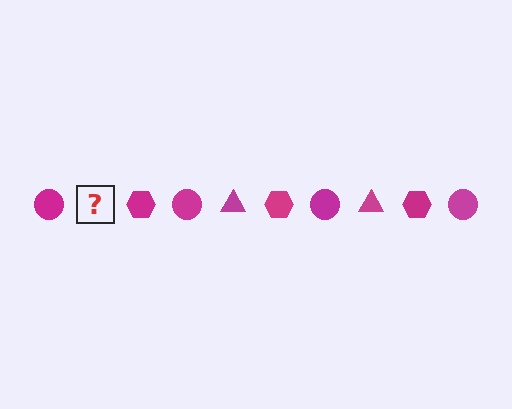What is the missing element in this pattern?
The missing element is a magenta triangle.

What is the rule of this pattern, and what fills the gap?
The rule is that the pattern cycles through circle, triangle, hexagon shapes in magenta. The gap should be filled with a magenta triangle.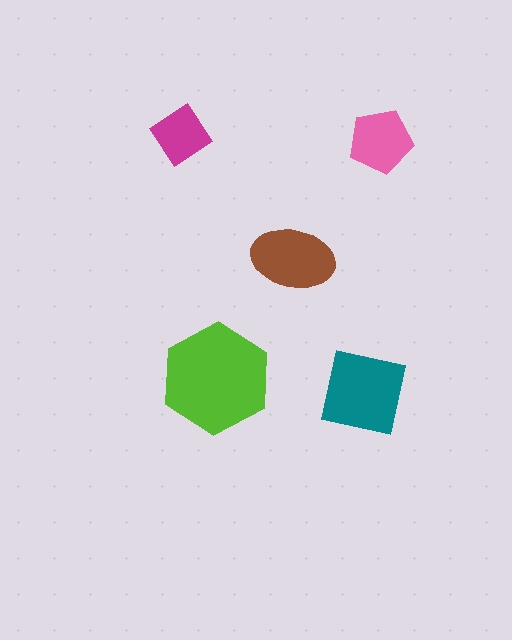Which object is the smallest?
The magenta diamond.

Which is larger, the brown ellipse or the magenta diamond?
The brown ellipse.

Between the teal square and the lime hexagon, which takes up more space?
The lime hexagon.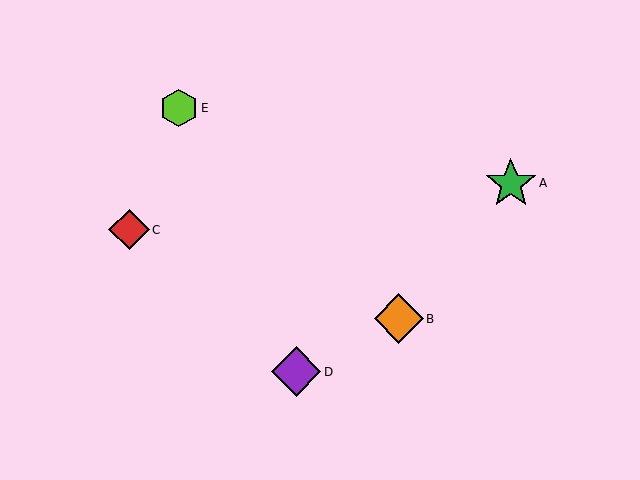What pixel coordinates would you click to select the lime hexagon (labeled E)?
Click at (179, 108) to select the lime hexagon E.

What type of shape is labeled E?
Shape E is a lime hexagon.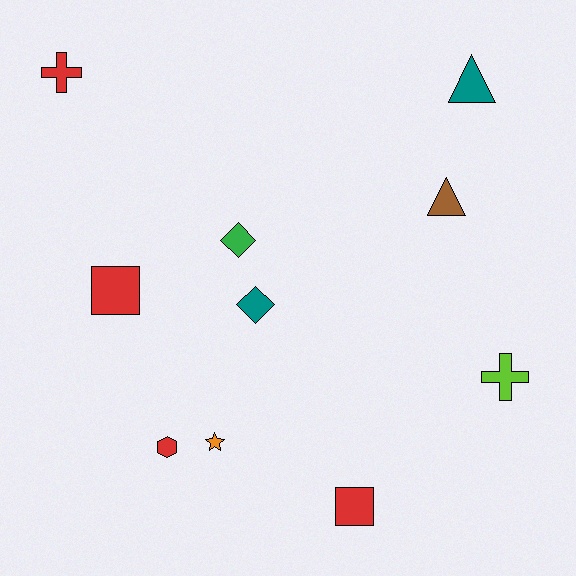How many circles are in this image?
There are no circles.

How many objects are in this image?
There are 10 objects.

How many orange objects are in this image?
There is 1 orange object.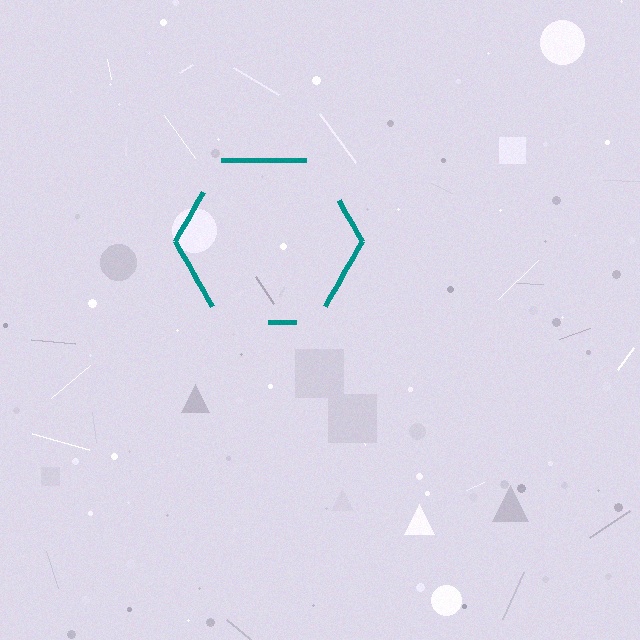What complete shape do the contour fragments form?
The contour fragments form a hexagon.